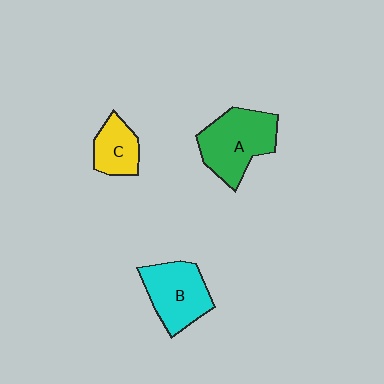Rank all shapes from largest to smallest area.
From largest to smallest: A (green), B (cyan), C (yellow).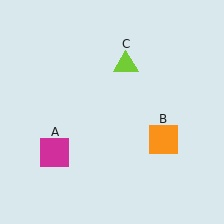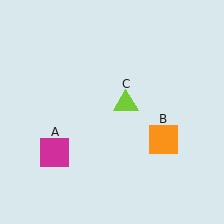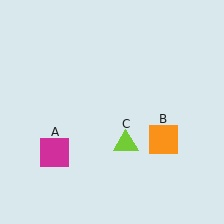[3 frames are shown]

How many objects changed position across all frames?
1 object changed position: lime triangle (object C).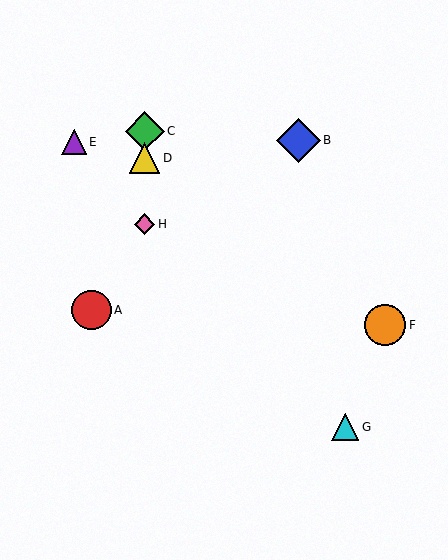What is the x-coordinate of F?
Object F is at x≈385.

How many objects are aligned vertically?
3 objects (C, D, H) are aligned vertically.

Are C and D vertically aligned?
Yes, both are at x≈145.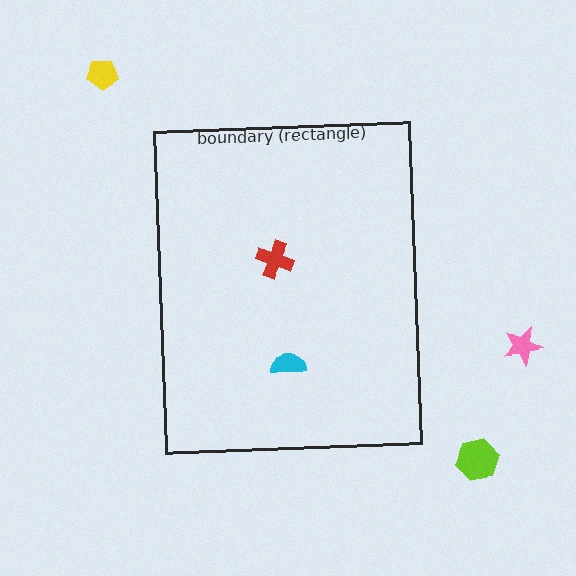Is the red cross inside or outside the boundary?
Inside.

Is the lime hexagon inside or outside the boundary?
Outside.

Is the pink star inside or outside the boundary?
Outside.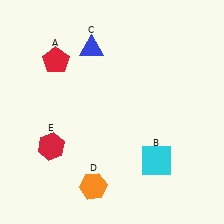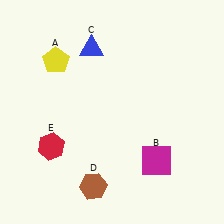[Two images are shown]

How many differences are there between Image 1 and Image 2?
There are 3 differences between the two images.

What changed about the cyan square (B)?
In Image 1, B is cyan. In Image 2, it changed to magenta.